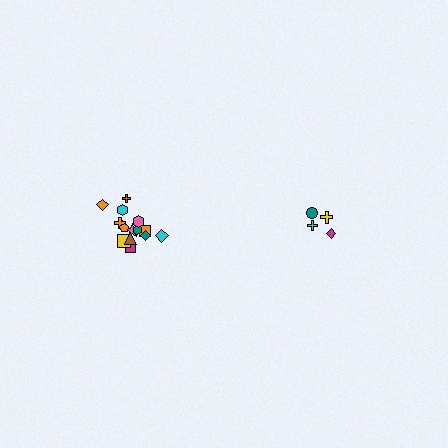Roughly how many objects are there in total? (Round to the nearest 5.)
Roughly 20 objects in total.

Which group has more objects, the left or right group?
The left group.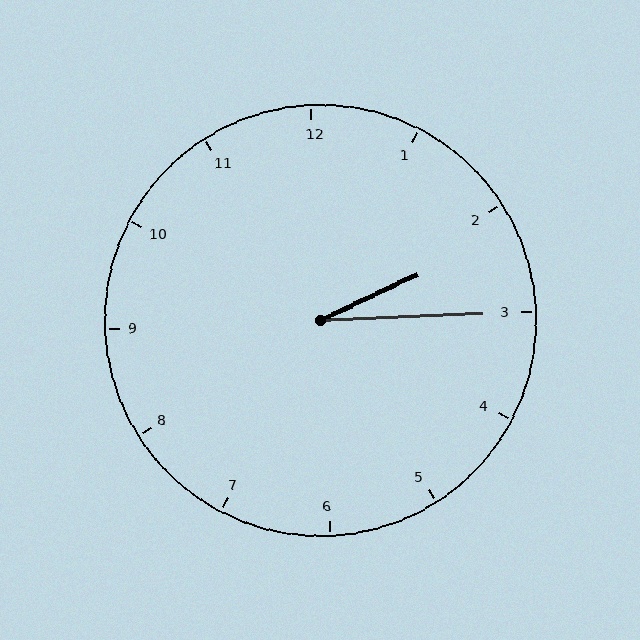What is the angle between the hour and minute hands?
Approximately 22 degrees.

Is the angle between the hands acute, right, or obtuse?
It is acute.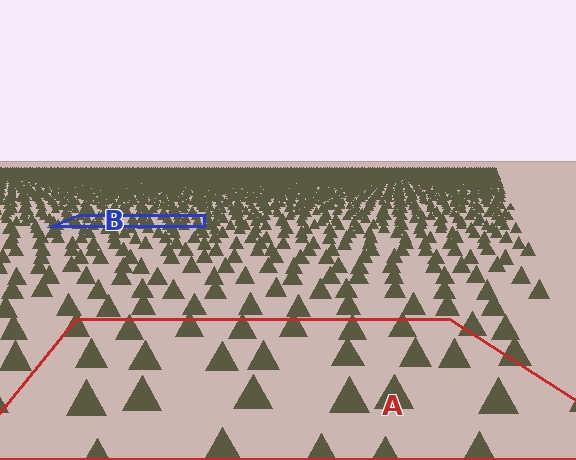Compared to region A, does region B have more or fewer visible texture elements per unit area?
Region B has more texture elements per unit area — they are packed more densely because it is farther away.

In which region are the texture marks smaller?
The texture marks are smaller in region B, because it is farther away.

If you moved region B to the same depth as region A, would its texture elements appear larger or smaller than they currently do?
They would appear larger. At a closer depth, the same texture elements are projected at a bigger on-screen size.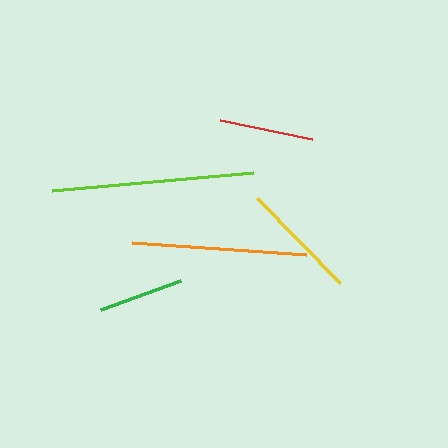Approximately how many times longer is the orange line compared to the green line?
The orange line is approximately 2.1 times the length of the green line.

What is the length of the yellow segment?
The yellow segment is approximately 119 pixels long.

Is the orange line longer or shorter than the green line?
The orange line is longer than the green line.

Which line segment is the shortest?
The green line is the shortest at approximately 85 pixels.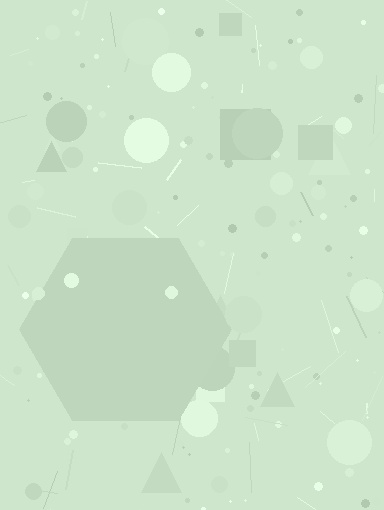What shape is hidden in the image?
A hexagon is hidden in the image.